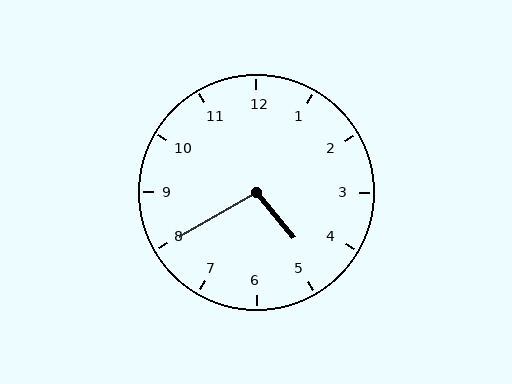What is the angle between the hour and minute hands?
Approximately 100 degrees.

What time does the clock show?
4:40.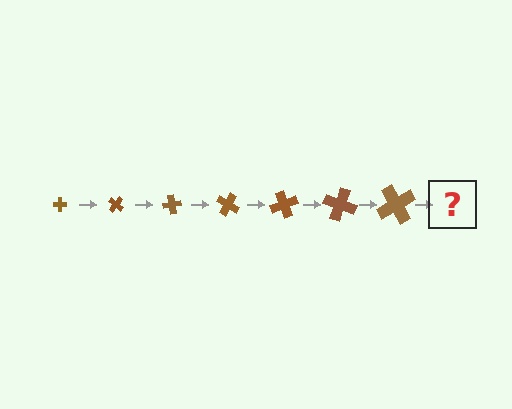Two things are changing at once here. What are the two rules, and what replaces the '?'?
The two rules are that the cross grows larger each step and it rotates 40 degrees each step. The '?' should be a cross, larger than the previous one and rotated 280 degrees from the start.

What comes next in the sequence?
The next element should be a cross, larger than the previous one and rotated 280 degrees from the start.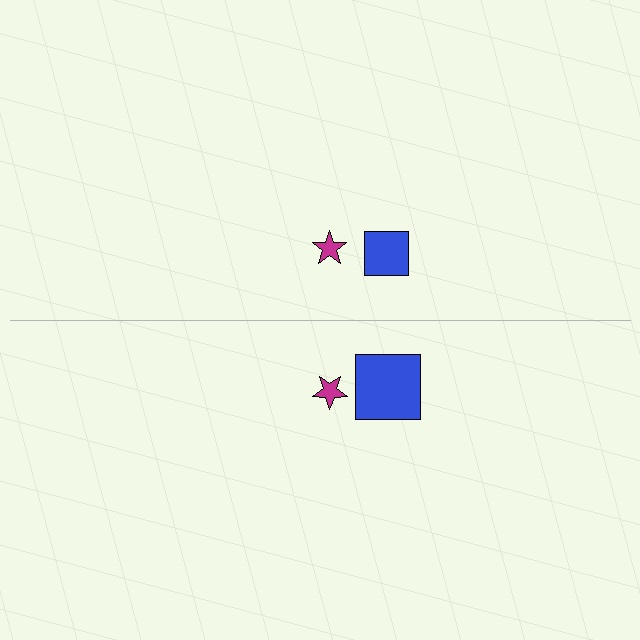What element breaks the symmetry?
The blue square on the bottom side has a different size than its mirror counterpart.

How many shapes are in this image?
There are 4 shapes in this image.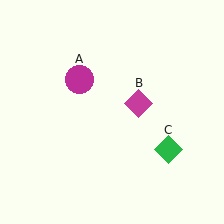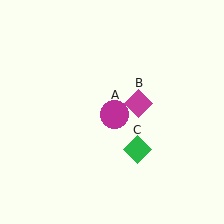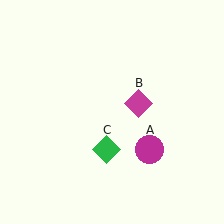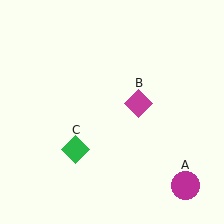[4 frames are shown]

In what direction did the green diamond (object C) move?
The green diamond (object C) moved left.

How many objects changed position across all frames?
2 objects changed position: magenta circle (object A), green diamond (object C).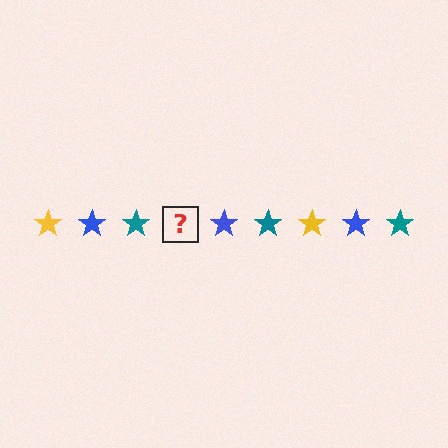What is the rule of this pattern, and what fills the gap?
The rule is that the pattern cycles through yellow, blue, teal stars. The gap should be filled with a yellow star.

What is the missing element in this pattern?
The missing element is a yellow star.